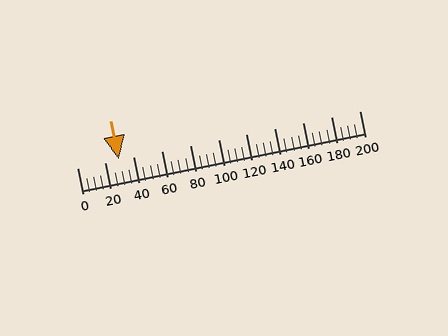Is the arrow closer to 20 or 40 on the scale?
The arrow is closer to 20.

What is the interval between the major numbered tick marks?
The major tick marks are spaced 20 units apart.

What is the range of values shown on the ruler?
The ruler shows values from 0 to 200.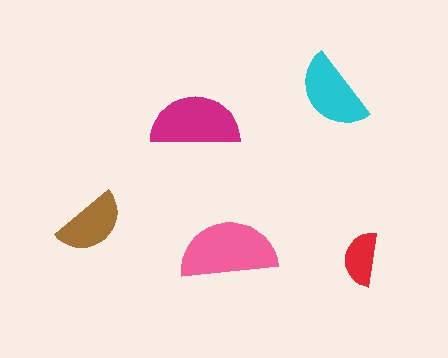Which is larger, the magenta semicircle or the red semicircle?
The magenta one.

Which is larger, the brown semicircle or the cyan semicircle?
The cyan one.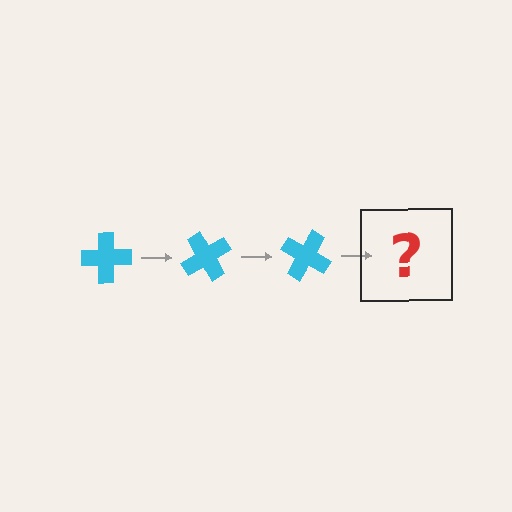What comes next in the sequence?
The next element should be a cyan cross rotated 180 degrees.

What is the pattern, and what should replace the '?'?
The pattern is that the cross rotates 60 degrees each step. The '?' should be a cyan cross rotated 180 degrees.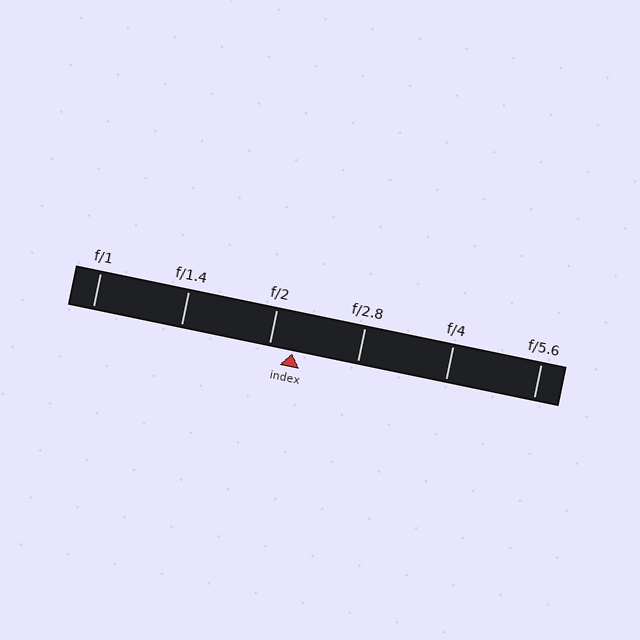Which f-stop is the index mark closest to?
The index mark is closest to f/2.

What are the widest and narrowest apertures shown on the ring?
The widest aperture shown is f/1 and the narrowest is f/5.6.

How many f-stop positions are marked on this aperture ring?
There are 6 f-stop positions marked.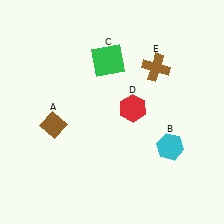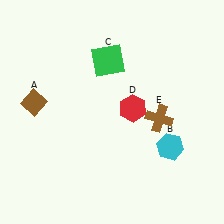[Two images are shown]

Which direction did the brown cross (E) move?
The brown cross (E) moved down.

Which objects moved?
The objects that moved are: the brown diamond (A), the brown cross (E).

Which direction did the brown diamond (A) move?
The brown diamond (A) moved up.